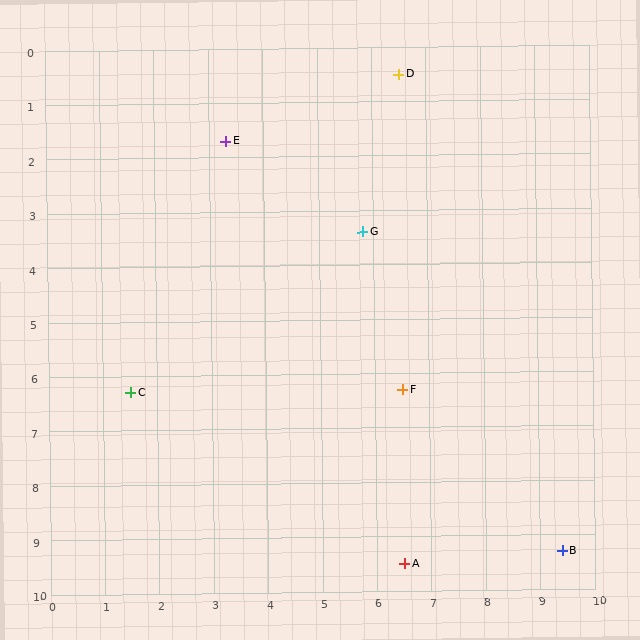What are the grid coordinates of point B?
Point B is at approximately (9.4, 9.3).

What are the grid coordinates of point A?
Point A is at approximately (6.5, 9.5).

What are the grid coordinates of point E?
Point E is at approximately (3.3, 1.7).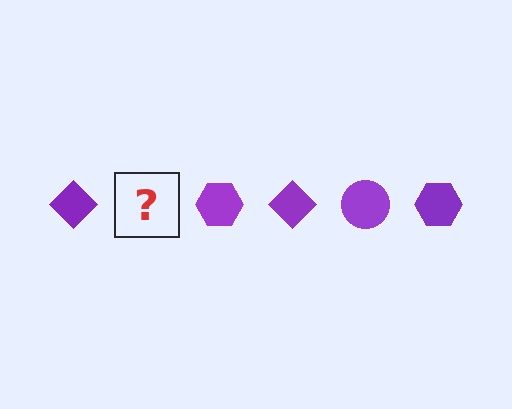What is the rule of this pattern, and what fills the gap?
The rule is that the pattern cycles through diamond, circle, hexagon shapes in purple. The gap should be filled with a purple circle.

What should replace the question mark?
The question mark should be replaced with a purple circle.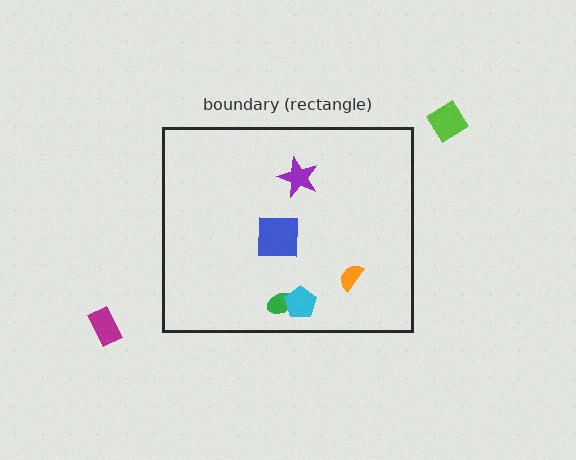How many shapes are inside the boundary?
5 inside, 2 outside.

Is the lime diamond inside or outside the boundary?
Outside.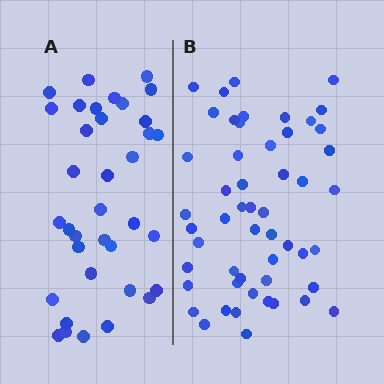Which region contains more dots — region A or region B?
Region B (the right region) has more dots.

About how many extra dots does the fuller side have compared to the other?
Region B has approximately 15 more dots than region A.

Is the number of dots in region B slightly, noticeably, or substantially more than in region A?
Region B has noticeably more, but not dramatically so. The ratio is roughly 1.4 to 1.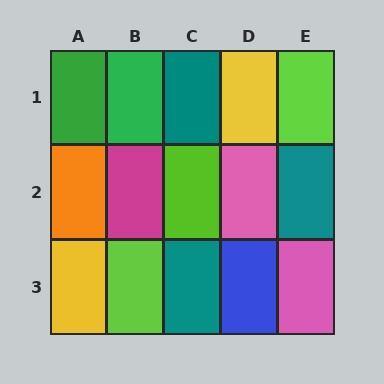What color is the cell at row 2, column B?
Magenta.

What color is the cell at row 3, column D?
Blue.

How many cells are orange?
1 cell is orange.